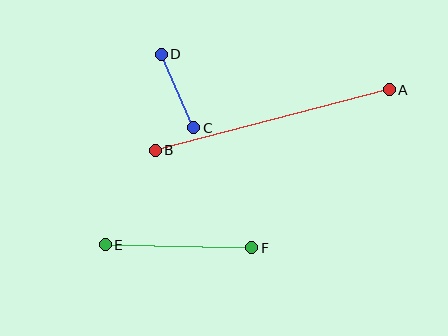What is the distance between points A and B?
The distance is approximately 242 pixels.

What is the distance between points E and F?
The distance is approximately 147 pixels.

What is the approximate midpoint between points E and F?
The midpoint is at approximately (179, 246) pixels.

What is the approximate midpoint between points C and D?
The midpoint is at approximately (178, 91) pixels.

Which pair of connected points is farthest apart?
Points A and B are farthest apart.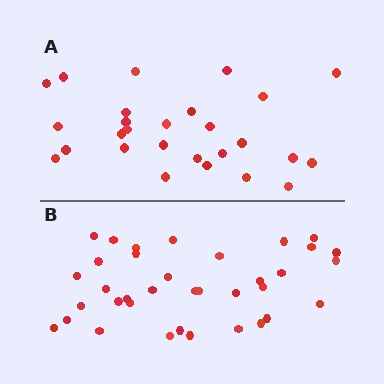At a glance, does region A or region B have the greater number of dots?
Region B (the bottom region) has more dots.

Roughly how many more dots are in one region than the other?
Region B has roughly 8 or so more dots than region A.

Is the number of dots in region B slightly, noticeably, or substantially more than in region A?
Region B has noticeably more, but not dramatically so. The ratio is roughly 1.3 to 1.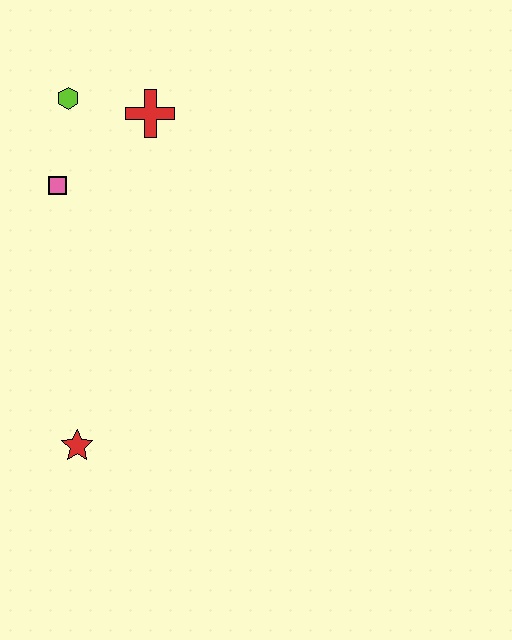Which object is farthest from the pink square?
The red star is farthest from the pink square.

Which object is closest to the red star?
The pink square is closest to the red star.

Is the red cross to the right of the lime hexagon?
Yes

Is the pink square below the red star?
No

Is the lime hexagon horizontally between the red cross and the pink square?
Yes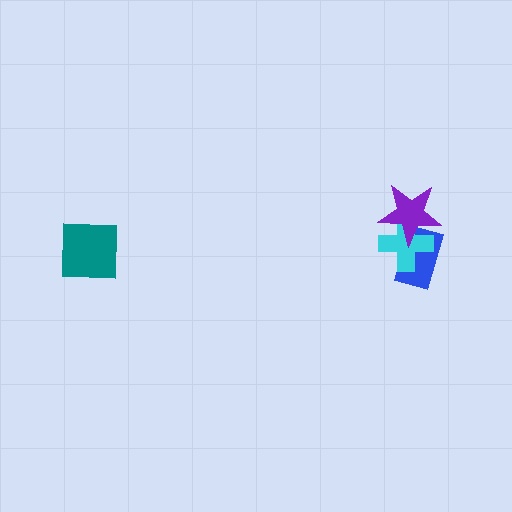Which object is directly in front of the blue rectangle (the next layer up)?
The cyan cross is directly in front of the blue rectangle.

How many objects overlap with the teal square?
0 objects overlap with the teal square.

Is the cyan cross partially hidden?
Yes, it is partially covered by another shape.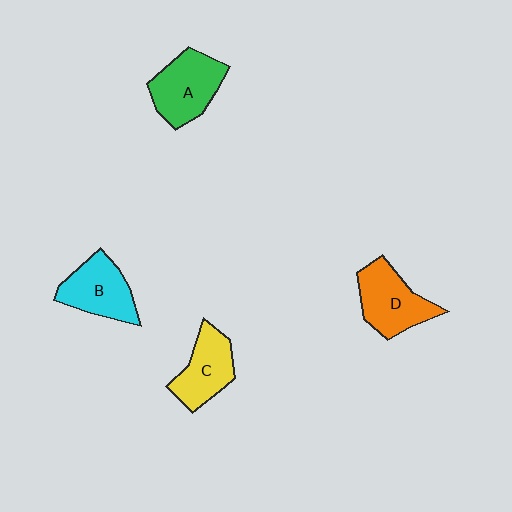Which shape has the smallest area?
Shape C (yellow).